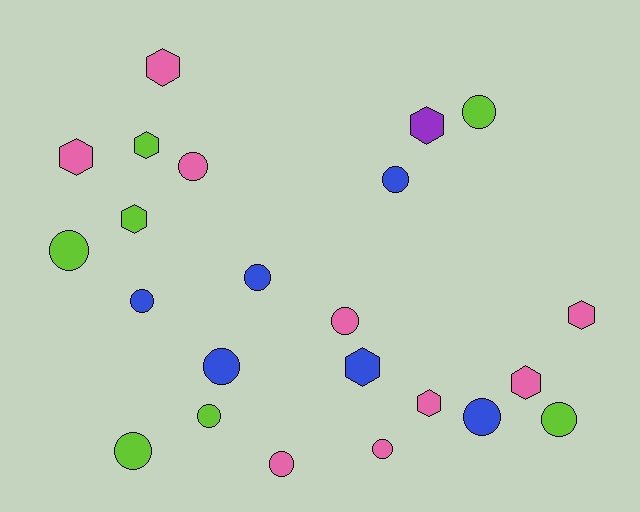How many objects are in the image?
There are 23 objects.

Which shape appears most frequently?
Circle, with 14 objects.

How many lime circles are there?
There are 5 lime circles.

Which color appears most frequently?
Pink, with 9 objects.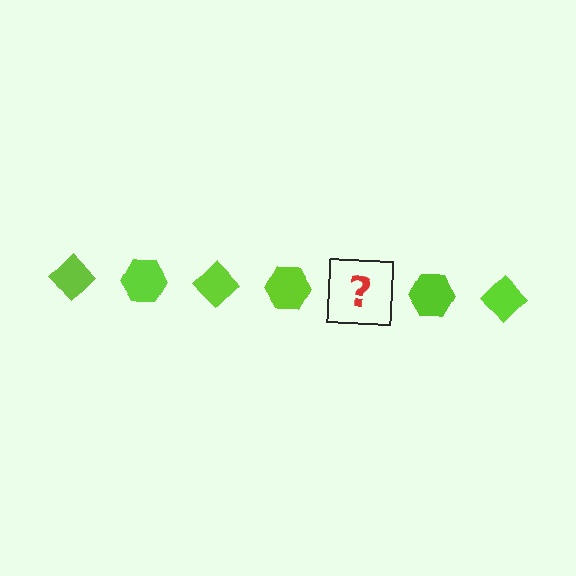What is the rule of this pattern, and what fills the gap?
The rule is that the pattern cycles through diamond, hexagon shapes in lime. The gap should be filled with a lime diamond.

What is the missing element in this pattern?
The missing element is a lime diamond.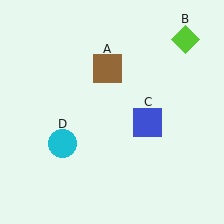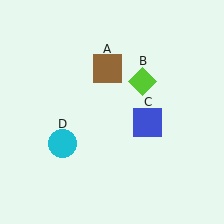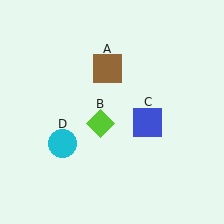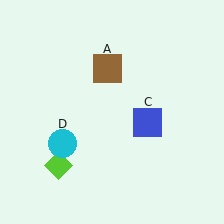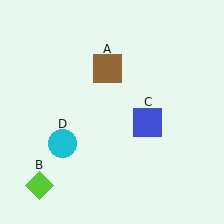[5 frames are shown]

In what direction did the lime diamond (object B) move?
The lime diamond (object B) moved down and to the left.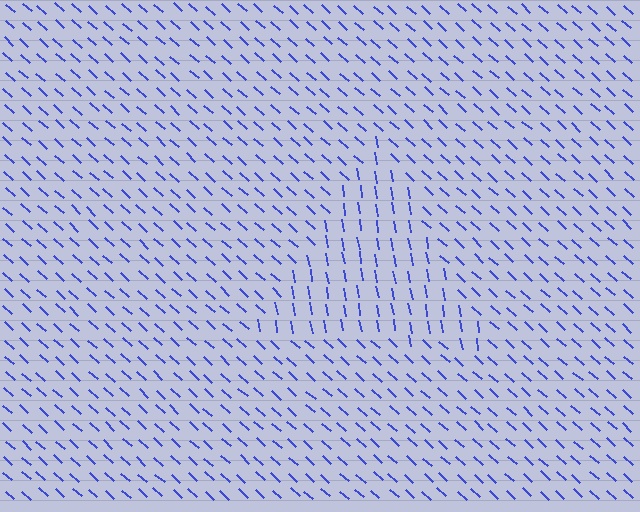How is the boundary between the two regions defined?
The boundary is defined purely by a change in line orientation (approximately 38 degrees difference). All lines are the same color and thickness.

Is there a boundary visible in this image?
Yes, there is a texture boundary formed by a change in line orientation.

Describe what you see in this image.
The image is filled with small blue line segments. A triangle region in the image has lines oriented differently from the surrounding lines, creating a visible texture boundary.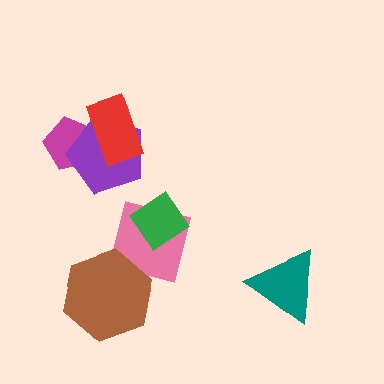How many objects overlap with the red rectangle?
2 objects overlap with the red rectangle.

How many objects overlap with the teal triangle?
0 objects overlap with the teal triangle.